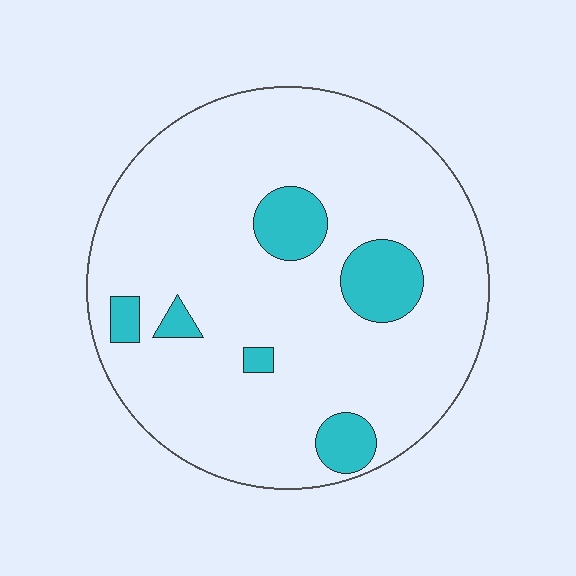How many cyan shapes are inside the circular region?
6.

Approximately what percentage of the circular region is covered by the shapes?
Approximately 15%.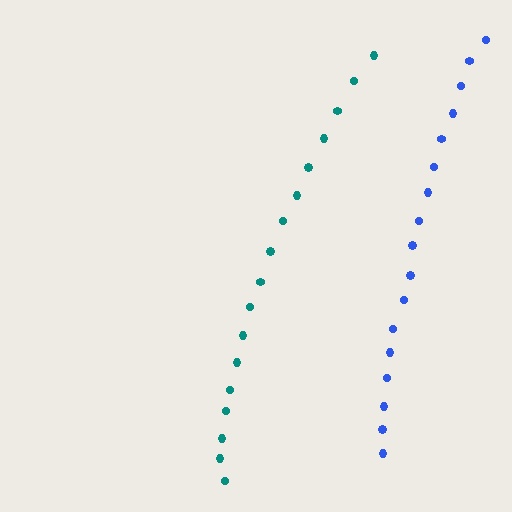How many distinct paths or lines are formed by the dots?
There are 2 distinct paths.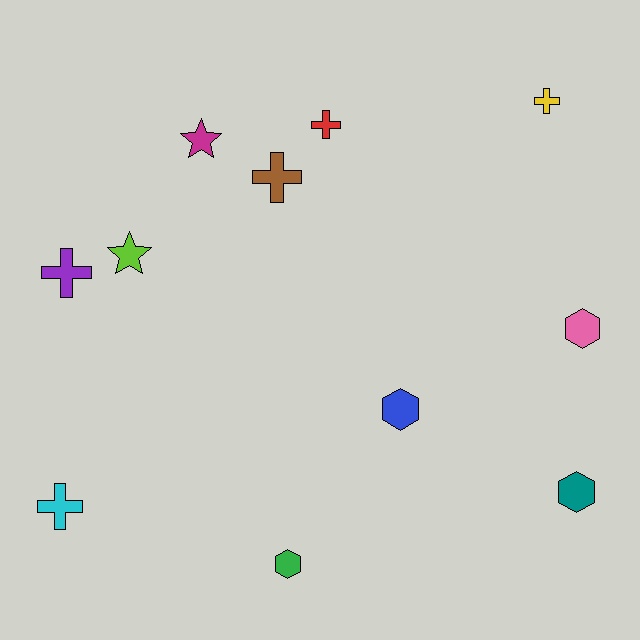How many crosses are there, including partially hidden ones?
There are 5 crosses.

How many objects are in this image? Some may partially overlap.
There are 11 objects.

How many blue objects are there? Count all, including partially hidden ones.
There is 1 blue object.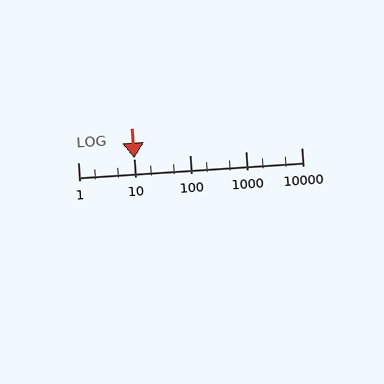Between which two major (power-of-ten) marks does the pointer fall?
The pointer is between 10 and 100.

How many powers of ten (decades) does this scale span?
The scale spans 4 decades, from 1 to 10000.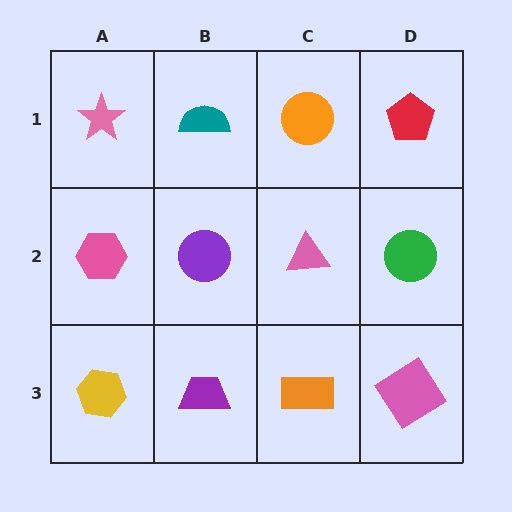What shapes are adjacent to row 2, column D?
A red pentagon (row 1, column D), a pink diamond (row 3, column D), a pink triangle (row 2, column C).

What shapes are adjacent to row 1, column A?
A pink hexagon (row 2, column A), a teal semicircle (row 1, column B).